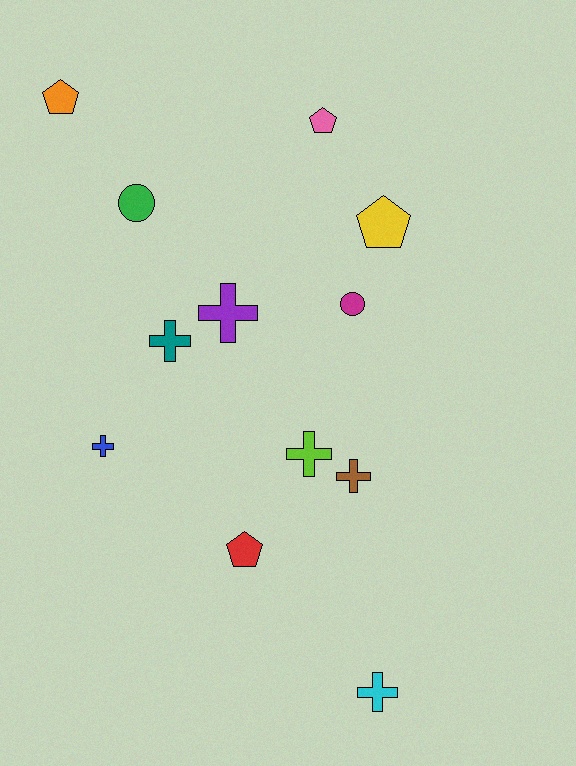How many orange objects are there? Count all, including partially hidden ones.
There is 1 orange object.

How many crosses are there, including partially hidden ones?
There are 6 crosses.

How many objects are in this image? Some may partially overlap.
There are 12 objects.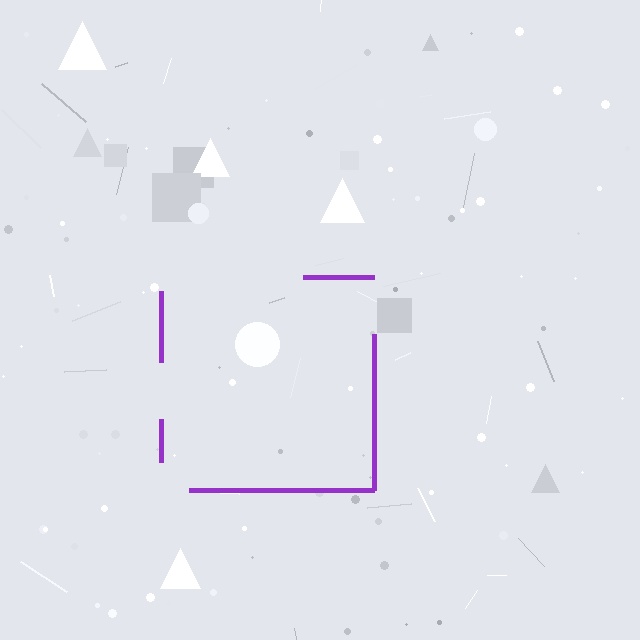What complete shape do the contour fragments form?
The contour fragments form a square.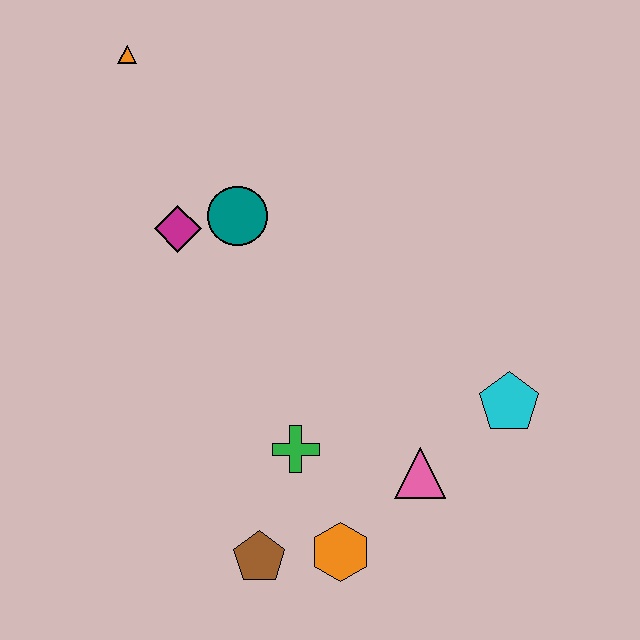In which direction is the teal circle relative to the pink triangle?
The teal circle is above the pink triangle.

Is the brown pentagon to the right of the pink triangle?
No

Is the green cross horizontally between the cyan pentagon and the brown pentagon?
Yes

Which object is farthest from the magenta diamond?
The cyan pentagon is farthest from the magenta diamond.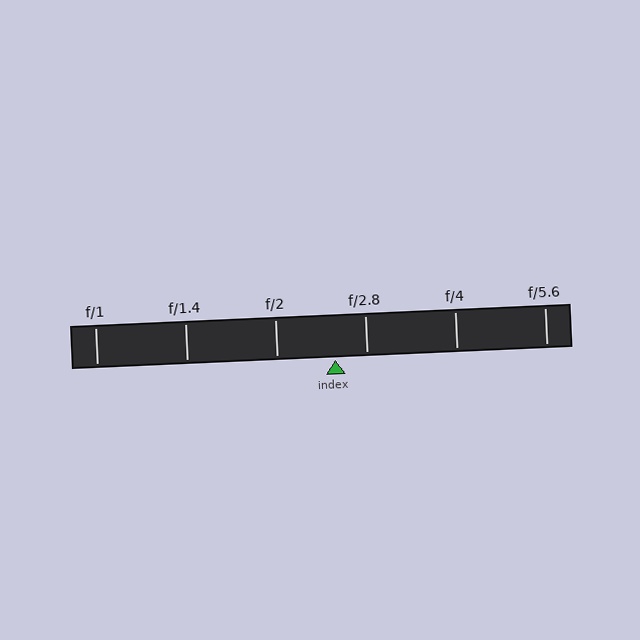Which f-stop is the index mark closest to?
The index mark is closest to f/2.8.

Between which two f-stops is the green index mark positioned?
The index mark is between f/2 and f/2.8.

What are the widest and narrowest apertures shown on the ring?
The widest aperture shown is f/1 and the narrowest is f/5.6.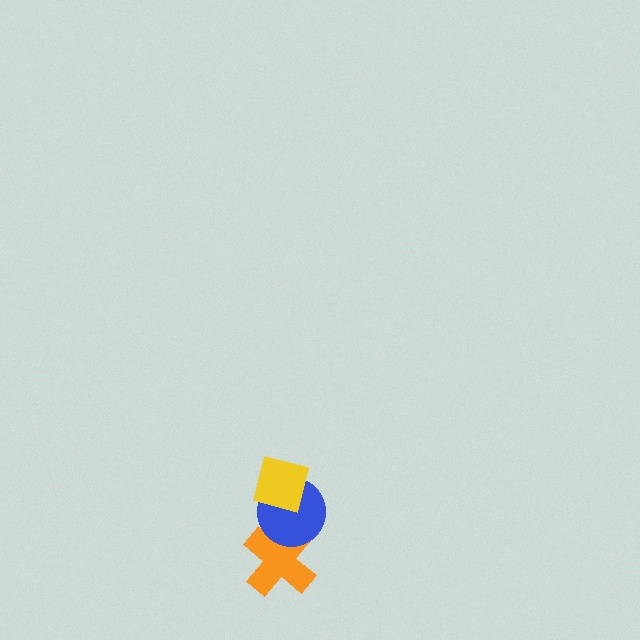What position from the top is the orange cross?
The orange cross is 3rd from the top.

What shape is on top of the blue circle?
The yellow square is on top of the blue circle.